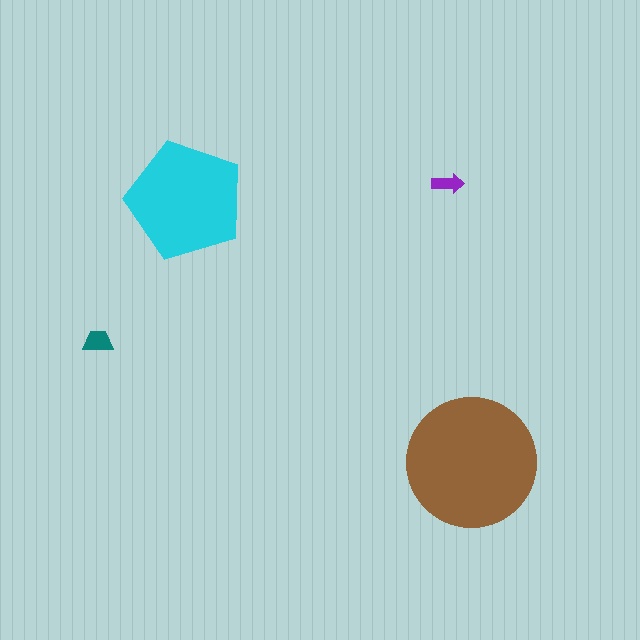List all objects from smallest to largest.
The purple arrow, the teal trapezoid, the cyan pentagon, the brown circle.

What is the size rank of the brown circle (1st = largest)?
1st.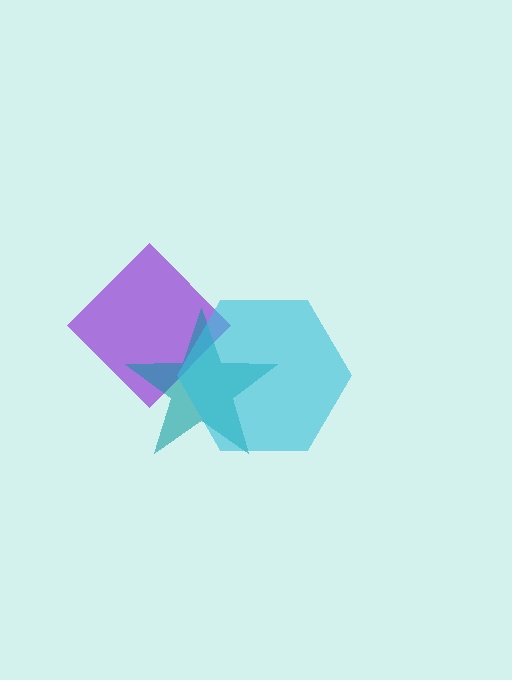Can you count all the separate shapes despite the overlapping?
Yes, there are 3 separate shapes.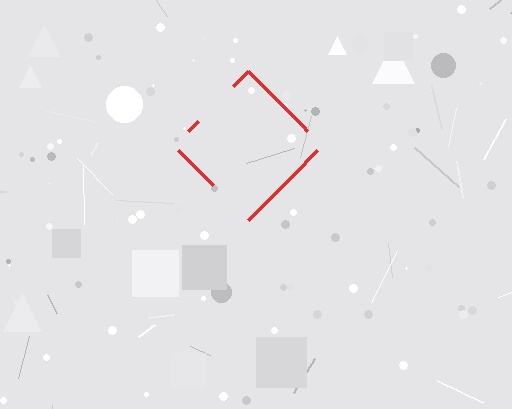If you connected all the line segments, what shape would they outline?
They would outline a diamond.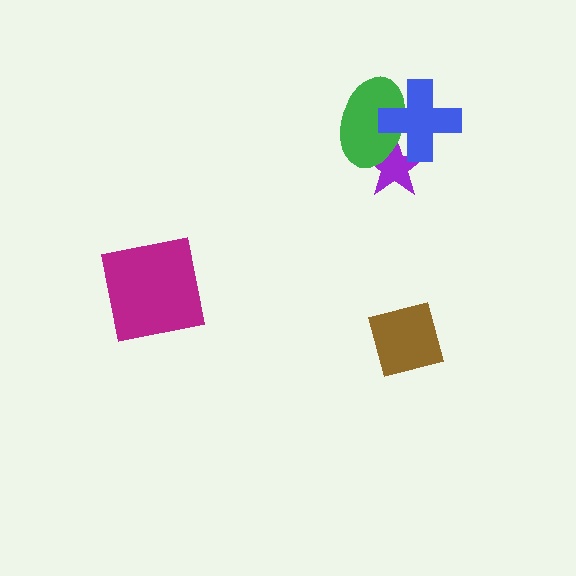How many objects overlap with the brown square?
0 objects overlap with the brown square.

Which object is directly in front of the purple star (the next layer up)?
The green ellipse is directly in front of the purple star.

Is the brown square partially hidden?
No, no other shape covers it.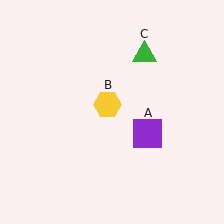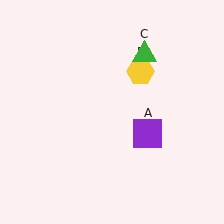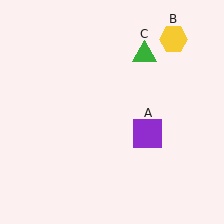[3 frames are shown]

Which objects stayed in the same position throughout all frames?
Purple square (object A) and green triangle (object C) remained stationary.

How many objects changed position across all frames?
1 object changed position: yellow hexagon (object B).